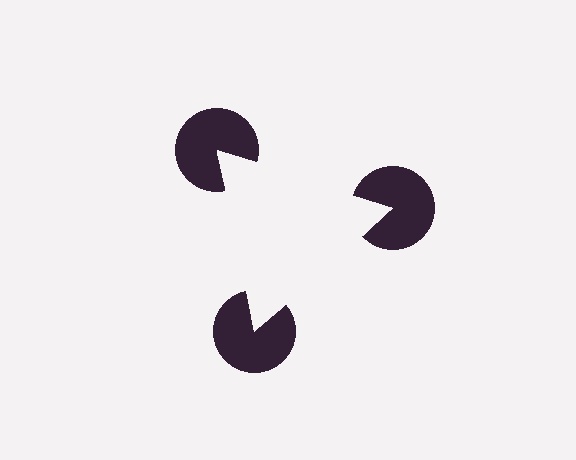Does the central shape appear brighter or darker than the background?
It typically appears slightly brighter than the background, even though no actual brightness change is drawn.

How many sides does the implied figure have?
3 sides.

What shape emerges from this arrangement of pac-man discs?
An illusory triangle — its edges are inferred from the aligned wedge cuts in the pac-man discs, not physically drawn.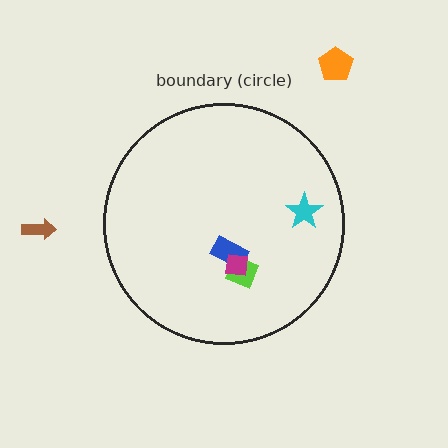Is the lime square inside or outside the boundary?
Inside.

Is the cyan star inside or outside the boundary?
Inside.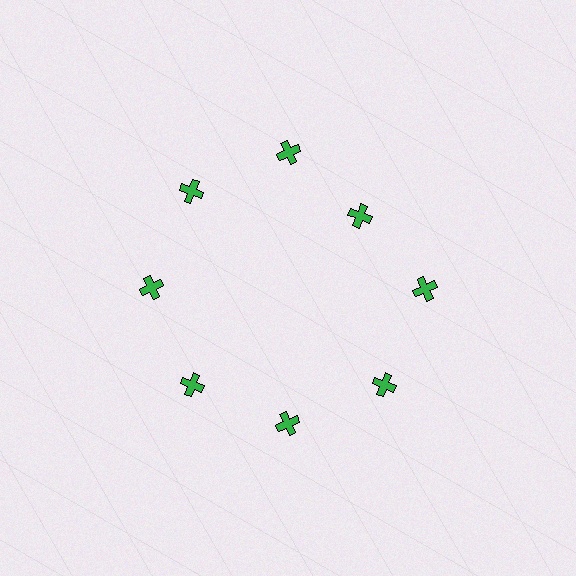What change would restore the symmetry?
The symmetry would be restored by moving it outward, back onto the ring so that all 8 crosses sit at equal angles and equal distance from the center.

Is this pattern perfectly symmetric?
No. The 8 green crosses are arranged in a ring, but one element near the 2 o'clock position is pulled inward toward the center, breaking the 8-fold rotational symmetry.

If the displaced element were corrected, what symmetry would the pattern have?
It would have 8-fold rotational symmetry — the pattern would map onto itself every 45 degrees.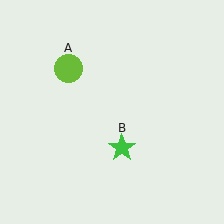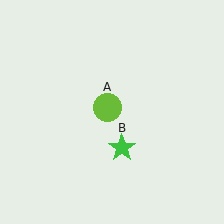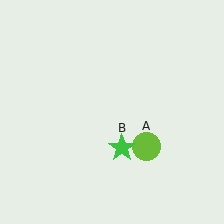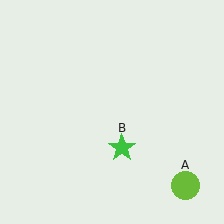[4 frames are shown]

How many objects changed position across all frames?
1 object changed position: lime circle (object A).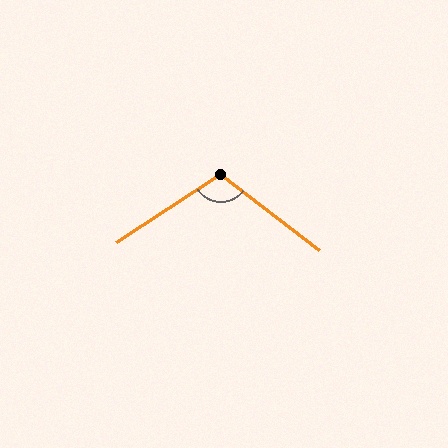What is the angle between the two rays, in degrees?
Approximately 109 degrees.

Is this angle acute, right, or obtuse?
It is obtuse.